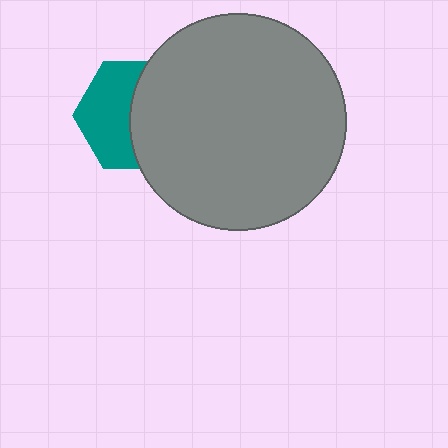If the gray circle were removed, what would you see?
You would see the complete teal hexagon.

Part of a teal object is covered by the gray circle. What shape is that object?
It is a hexagon.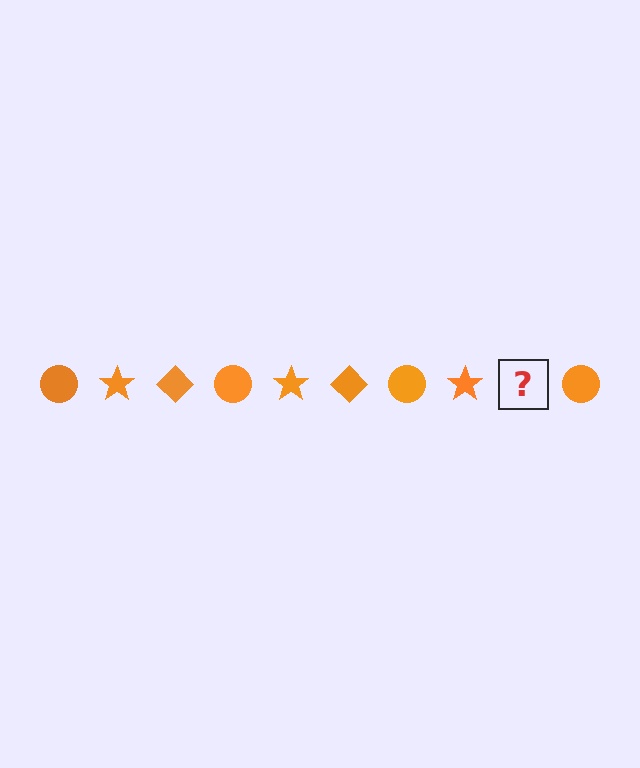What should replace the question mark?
The question mark should be replaced with an orange diamond.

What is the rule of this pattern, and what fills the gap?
The rule is that the pattern cycles through circle, star, diamond shapes in orange. The gap should be filled with an orange diamond.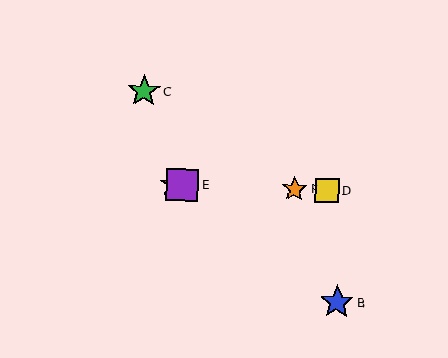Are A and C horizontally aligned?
No, A is at y≈184 and C is at y≈91.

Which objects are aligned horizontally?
Objects A, D, E, F are aligned horizontally.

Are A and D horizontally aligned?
Yes, both are at y≈184.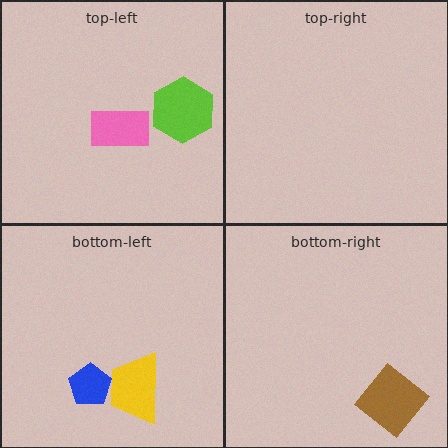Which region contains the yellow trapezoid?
The bottom-left region.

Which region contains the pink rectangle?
The top-left region.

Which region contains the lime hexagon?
The top-left region.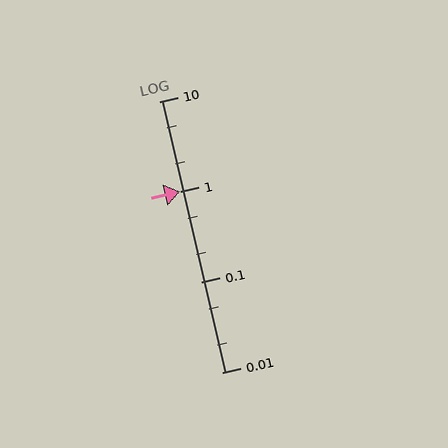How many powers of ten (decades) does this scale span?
The scale spans 3 decades, from 0.01 to 10.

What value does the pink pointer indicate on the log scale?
The pointer indicates approximately 1.